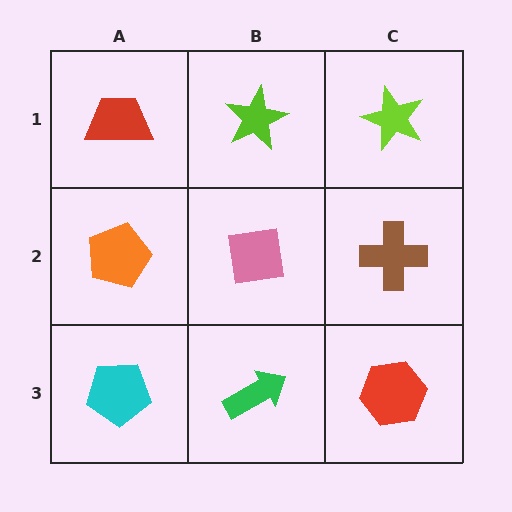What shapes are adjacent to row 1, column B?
A pink square (row 2, column B), a red trapezoid (row 1, column A), a lime star (row 1, column C).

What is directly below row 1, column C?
A brown cross.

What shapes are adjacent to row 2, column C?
A lime star (row 1, column C), a red hexagon (row 3, column C), a pink square (row 2, column B).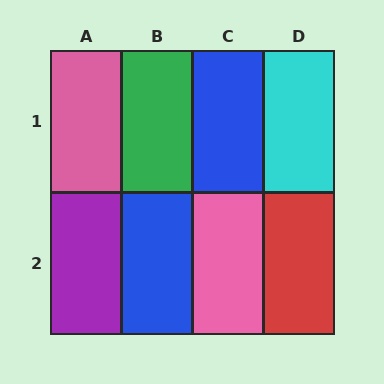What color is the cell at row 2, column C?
Pink.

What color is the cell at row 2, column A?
Purple.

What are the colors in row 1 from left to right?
Pink, green, blue, cyan.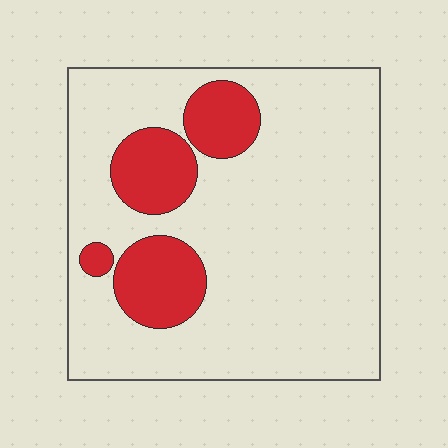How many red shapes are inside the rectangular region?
4.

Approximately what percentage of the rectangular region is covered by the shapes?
Approximately 20%.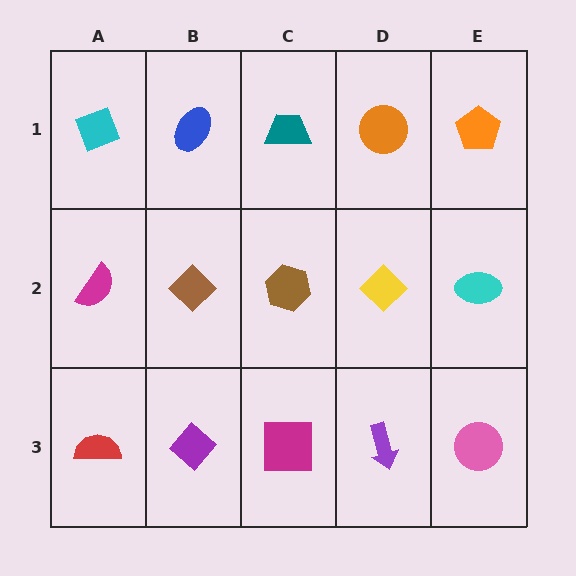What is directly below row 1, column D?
A yellow diamond.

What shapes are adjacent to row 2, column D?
An orange circle (row 1, column D), a purple arrow (row 3, column D), a brown hexagon (row 2, column C), a cyan ellipse (row 2, column E).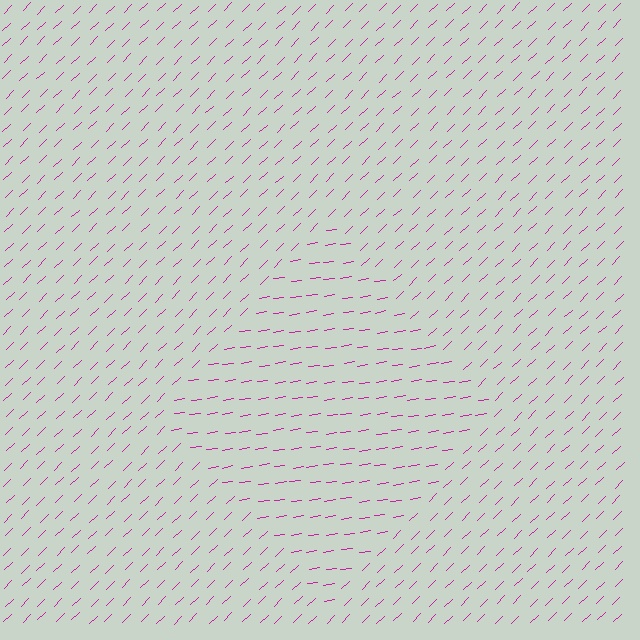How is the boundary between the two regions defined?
The boundary is defined purely by a change in line orientation (approximately 35 degrees difference). All lines are the same color and thickness.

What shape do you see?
I see a diamond.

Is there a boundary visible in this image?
Yes, there is a texture boundary formed by a change in line orientation.